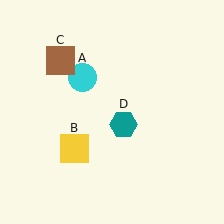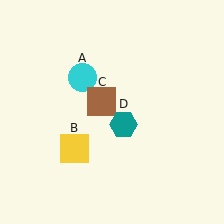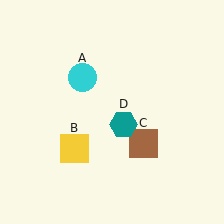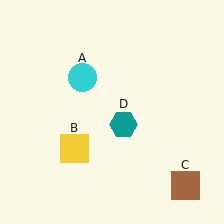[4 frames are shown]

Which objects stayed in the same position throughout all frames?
Cyan circle (object A) and yellow square (object B) and teal hexagon (object D) remained stationary.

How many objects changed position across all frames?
1 object changed position: brown square (object C).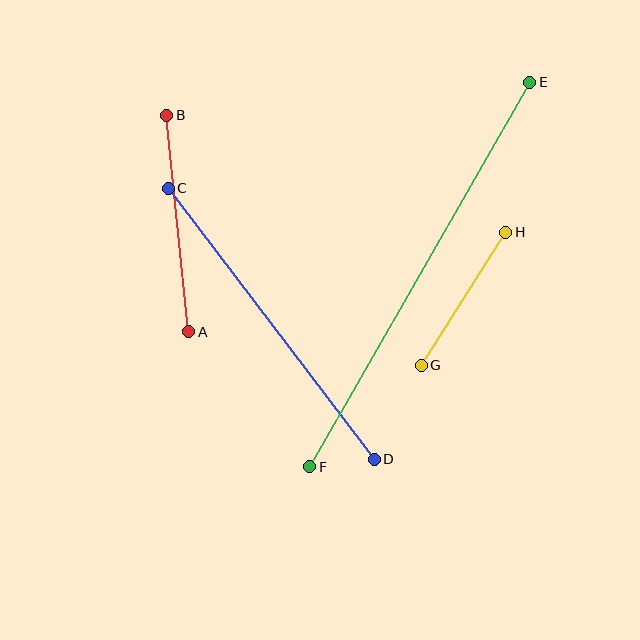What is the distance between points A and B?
The distance is approximately 217 pixels.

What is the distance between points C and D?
The distance is approximately 340 pixels.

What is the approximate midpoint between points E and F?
The midpoint is at approximately (420, 275) pixels.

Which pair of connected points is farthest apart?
Points E and F are farthest apart.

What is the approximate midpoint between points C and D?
The midpoint is at approximately (271, 324) pixels.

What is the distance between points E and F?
The distance is approximately 443 pixels.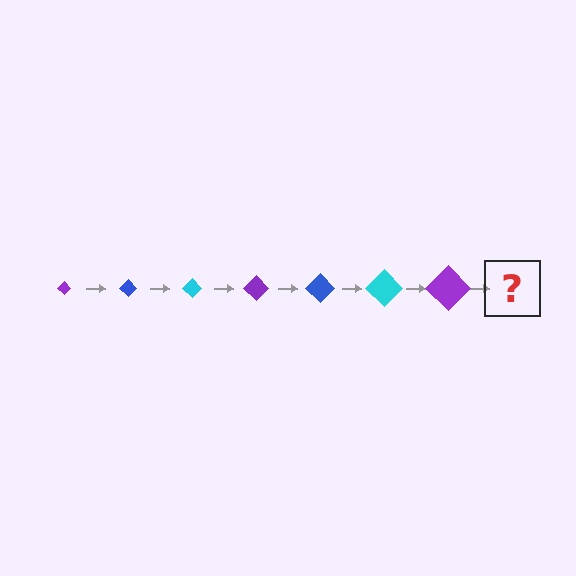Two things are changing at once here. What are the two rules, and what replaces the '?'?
The two rules are that the diamond grows larger each step and the color cycles through purple, blue, and cyan. The '?' should be a blue diamond, larger than the previous one.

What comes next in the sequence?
The next element should be a blue diamond, larger than the previous one.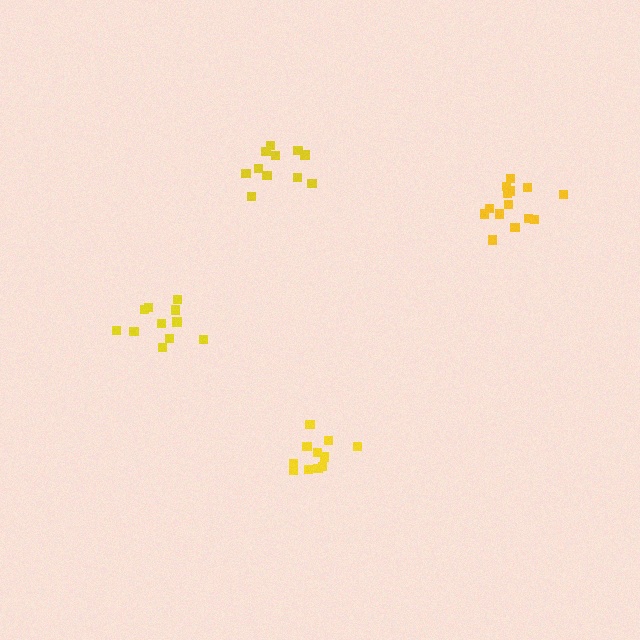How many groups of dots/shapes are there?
There are 4 groups.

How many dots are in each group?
Group 1: 11 dots, Group 2: 11 dots, Group 3: 11 dots, Group 4: 14 dots (47 total).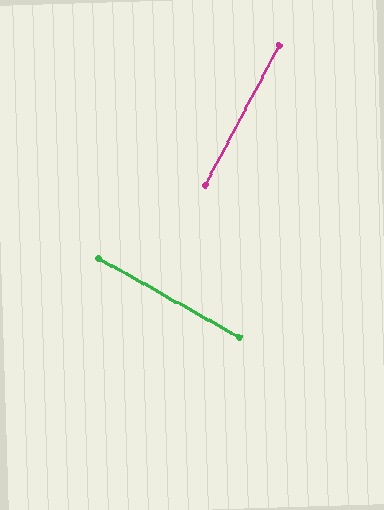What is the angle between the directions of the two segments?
Approximately 89 degrees.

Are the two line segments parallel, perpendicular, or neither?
Perpendicular — they meet at approximately 89°.